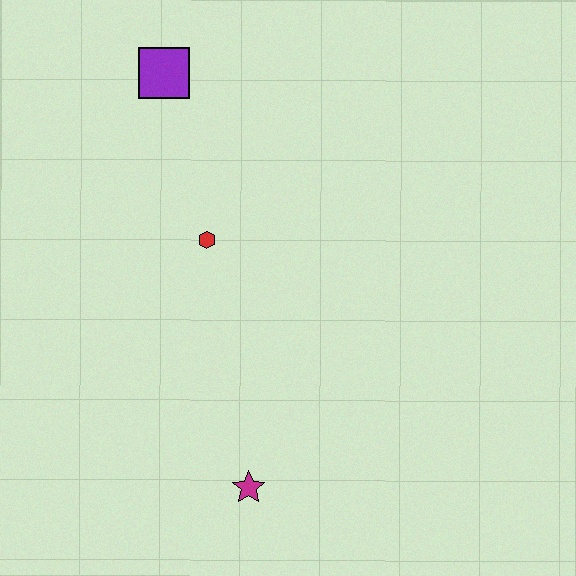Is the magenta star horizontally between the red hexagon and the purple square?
No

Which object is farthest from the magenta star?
The purple square is farthest from the magenta star.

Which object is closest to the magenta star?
The red hexagon is closest to the magenta star.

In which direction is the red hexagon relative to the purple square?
The red hexagon is below the purple square.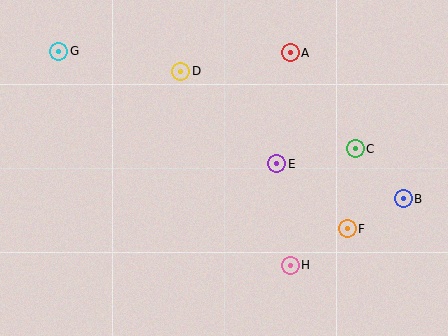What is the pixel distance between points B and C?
The distance between B and C is 69 pixels.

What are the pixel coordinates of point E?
Point E is at (277, 164).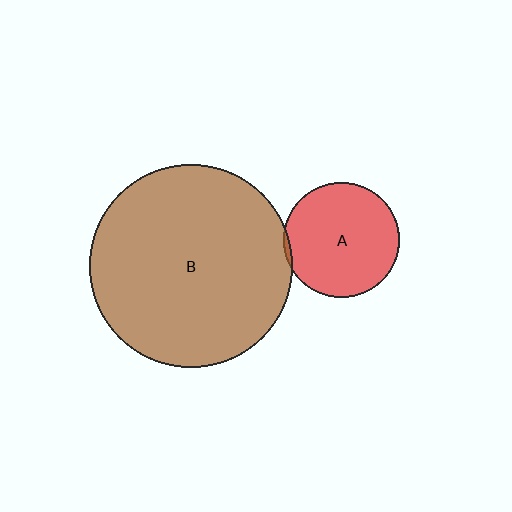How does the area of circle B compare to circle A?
Approximately 3.1 times.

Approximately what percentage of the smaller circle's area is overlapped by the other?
Approximately 5%.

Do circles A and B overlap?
Yes.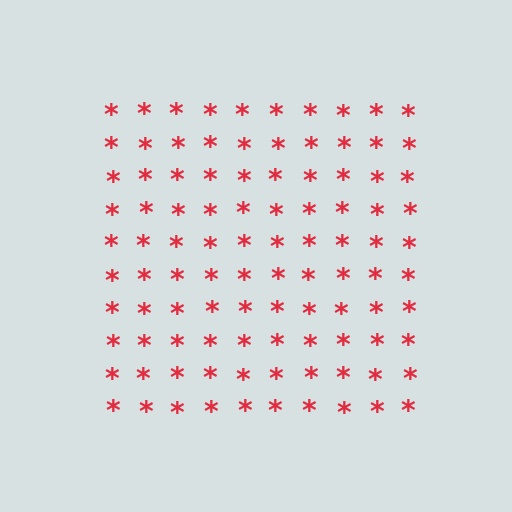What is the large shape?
The large shape is a square.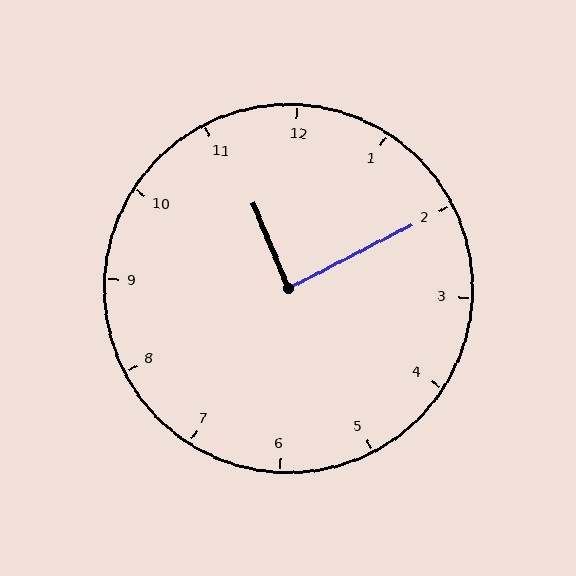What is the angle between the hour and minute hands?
Approximately 85 degrees.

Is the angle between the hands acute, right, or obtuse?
It is right.